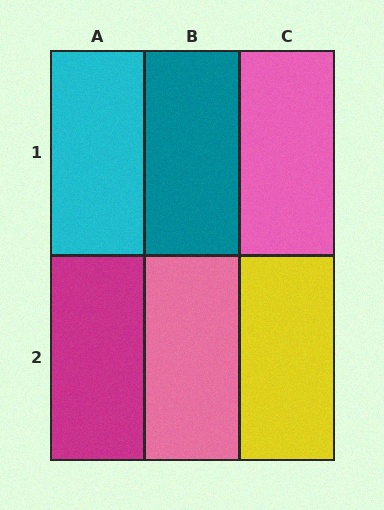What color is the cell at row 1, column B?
Teal.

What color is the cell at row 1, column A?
Cyan.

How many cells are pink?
2 cells are pink.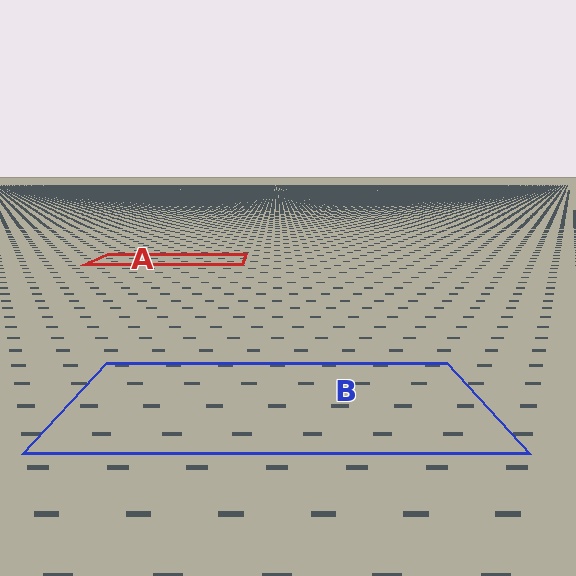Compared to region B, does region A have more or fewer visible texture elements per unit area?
Region A has more texture elements per unit area — they are packed more densely because it is farther away.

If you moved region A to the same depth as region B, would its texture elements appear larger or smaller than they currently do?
They would appear larger. At a closer depth, the same texture elements are projected at a bigger on-screen size.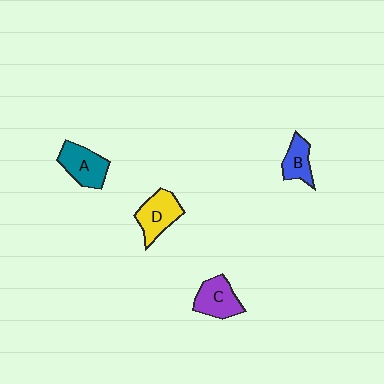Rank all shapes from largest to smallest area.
From largest to smallest: D (yellow), A (teal), C (purple), B (blue).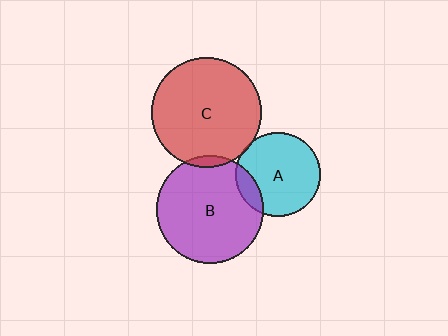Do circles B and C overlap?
Yes.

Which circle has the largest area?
Circle C (red).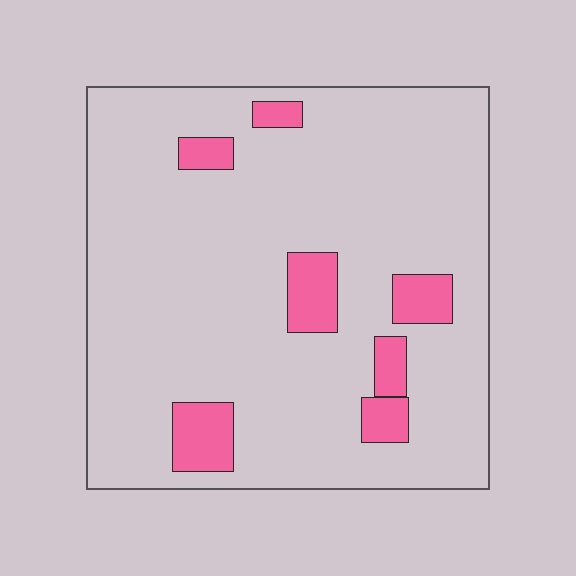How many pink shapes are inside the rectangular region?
7.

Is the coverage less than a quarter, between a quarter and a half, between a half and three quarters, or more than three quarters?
Less than a quarter.